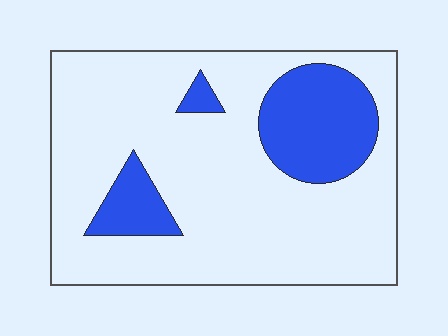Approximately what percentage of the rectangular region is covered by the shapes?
Approximately 20%.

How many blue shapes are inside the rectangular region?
3.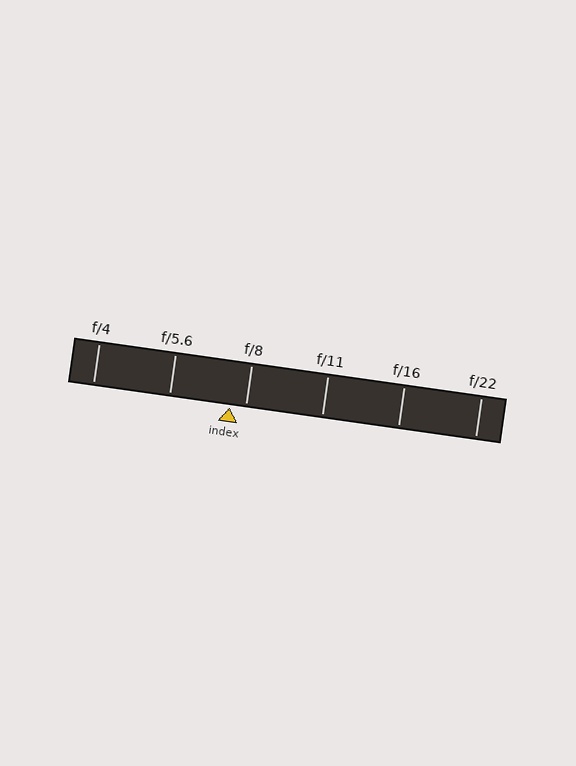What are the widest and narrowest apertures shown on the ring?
The widest aperture shown is f/4 and the narrowest is f/22.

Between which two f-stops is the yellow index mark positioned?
The index mark is between f/5.6 and f/8.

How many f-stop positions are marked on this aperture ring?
There are 6 f-stop positions marked.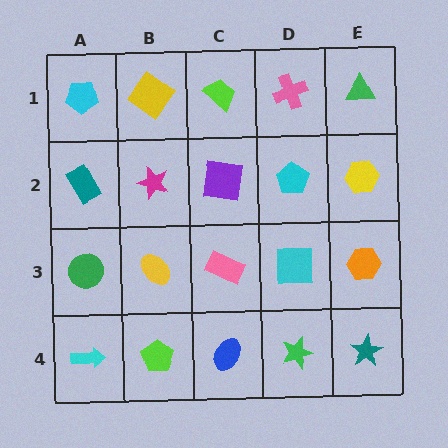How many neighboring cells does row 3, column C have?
4.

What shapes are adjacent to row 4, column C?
A pink rectangle (row 3, column C), a lime pentagon (row 4, column B), a green star (row 4, column D).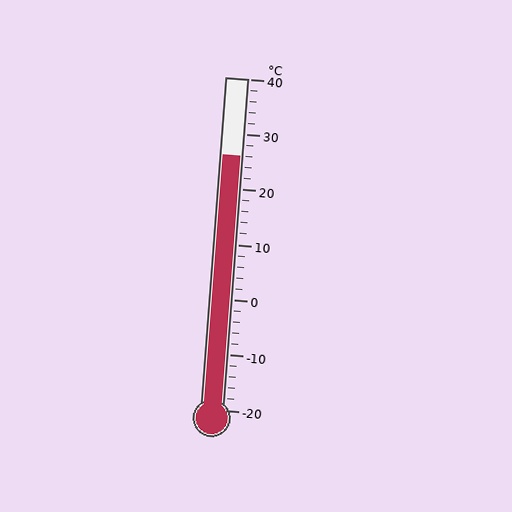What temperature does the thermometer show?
The thermometer shows approximately 26°C.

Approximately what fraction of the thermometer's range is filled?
The thermometer is filled to approximately 75% of its range.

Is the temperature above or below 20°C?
The temperature is above 20°C.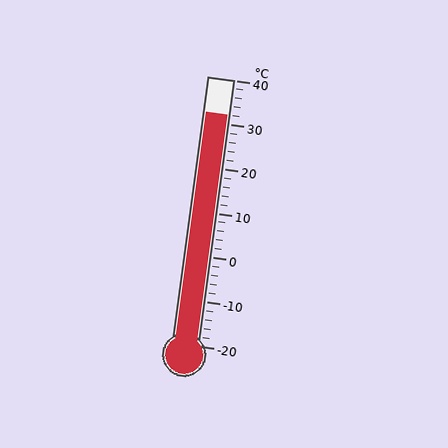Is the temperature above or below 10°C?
The temperature is above 10°C.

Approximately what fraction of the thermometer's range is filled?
The thermometer is filled to approximately 85% of its range.